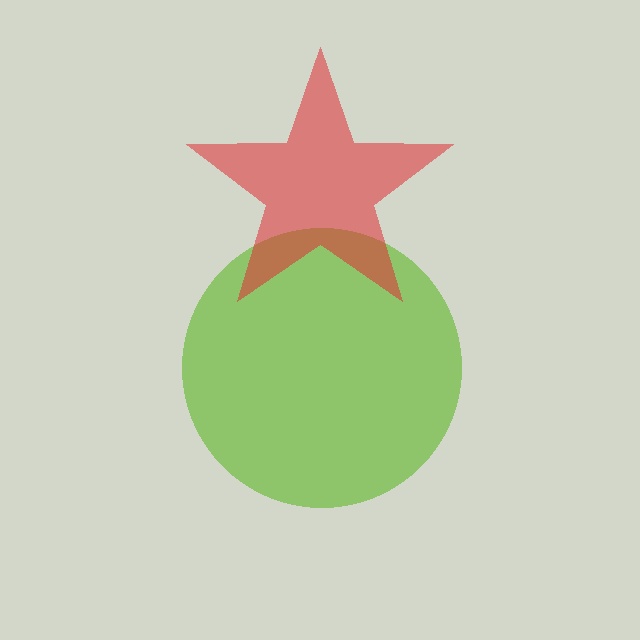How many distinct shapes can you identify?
There are 2 distinct shapes: a lime circle, a red star.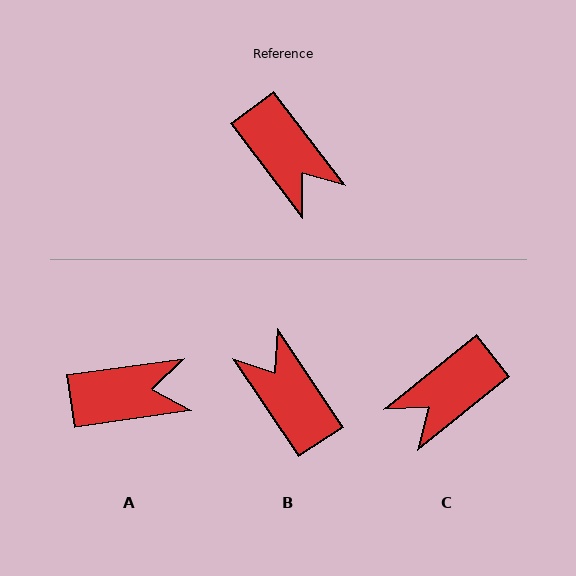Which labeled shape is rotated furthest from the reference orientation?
B, about 177 degrees away.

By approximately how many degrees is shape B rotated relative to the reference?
Approximately 177 degrees counter-clockwise.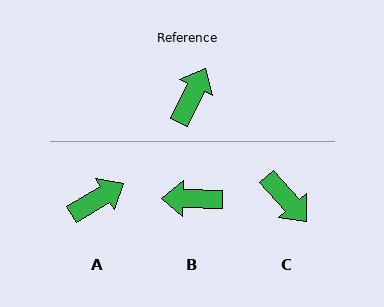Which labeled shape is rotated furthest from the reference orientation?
B, about 115 degrees away.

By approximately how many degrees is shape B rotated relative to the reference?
Approximately 115 degrees counter-clockwise.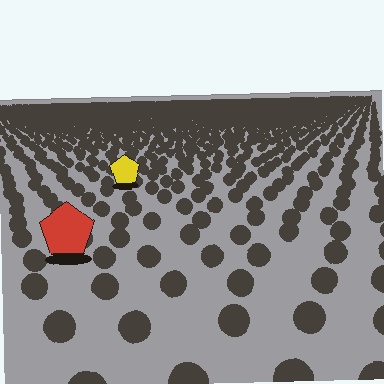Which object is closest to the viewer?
The red pentagon is closest. The texture marks near it are larger and more spread out.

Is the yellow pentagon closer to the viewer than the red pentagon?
No. The red pentagon is closer — you can tell from the texture gradient: the ground texture is coarser near it.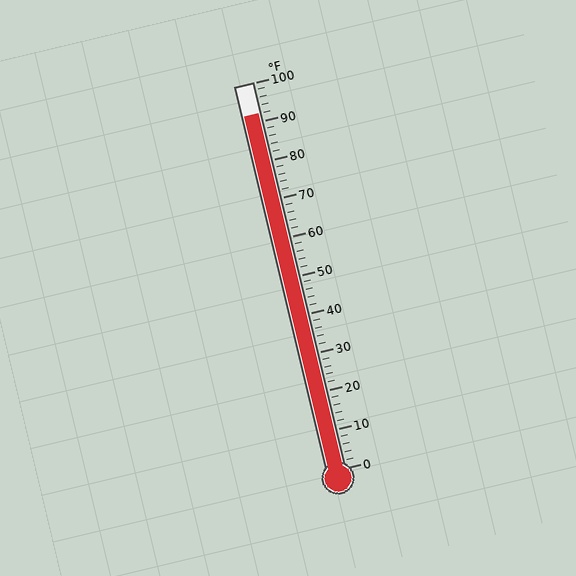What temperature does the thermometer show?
The thermometer shows approximately 92°F.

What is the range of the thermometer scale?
The thermometer scale ranges from 0°F to 100°F.